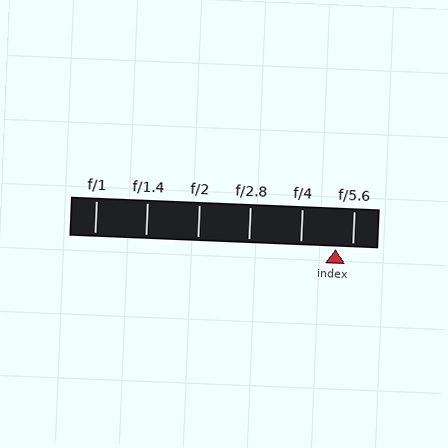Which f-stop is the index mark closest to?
The index mark is closest to f/5.6.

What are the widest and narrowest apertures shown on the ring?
The widest aperture shown is f/1 and the narrowest is f/5.6.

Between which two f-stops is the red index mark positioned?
The index mark is between f/4 and f/5.6.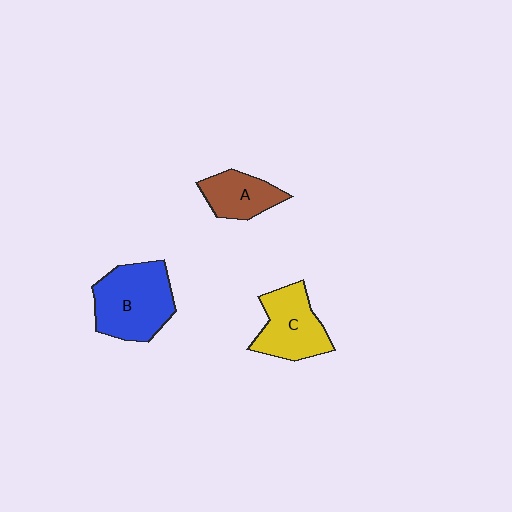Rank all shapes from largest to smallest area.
From largest to smallest: B (blue), C (yellow), A (brown).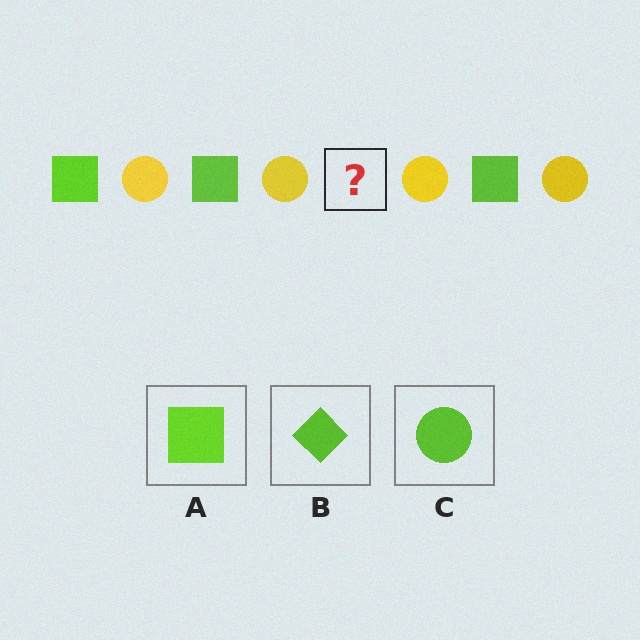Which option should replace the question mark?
Option A.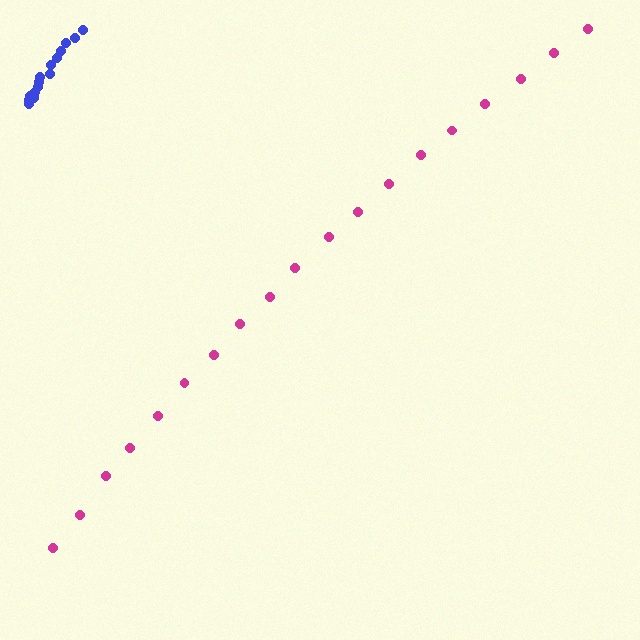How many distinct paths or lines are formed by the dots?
There are 2 distinct paths.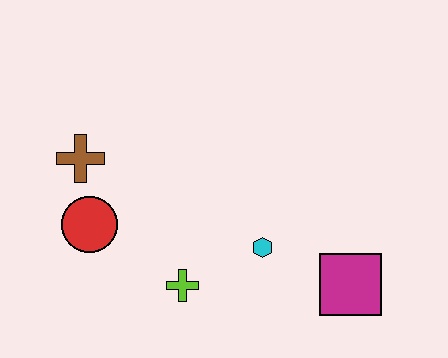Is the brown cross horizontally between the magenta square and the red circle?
No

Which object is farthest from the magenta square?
The brown cross is farthest from the magenta square.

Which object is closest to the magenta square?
The cyan hexagon is closest to the magenta square.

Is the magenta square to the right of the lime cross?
Yes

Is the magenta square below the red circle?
Yes